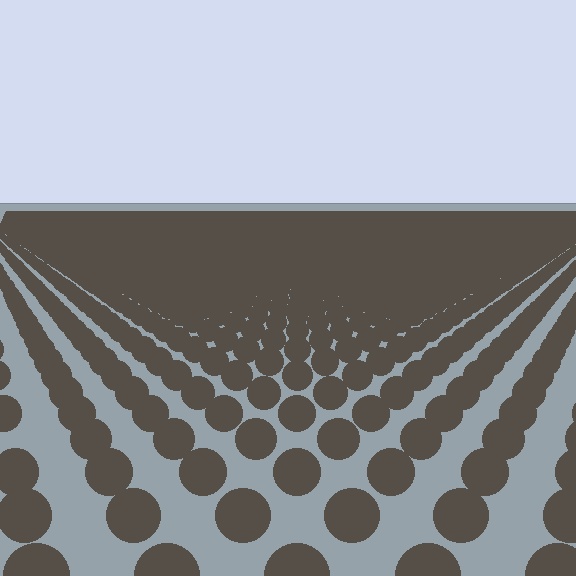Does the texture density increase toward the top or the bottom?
Density increases toward the top.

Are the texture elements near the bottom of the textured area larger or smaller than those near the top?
Larger. Near the bottom, elements are closer to the viewer and appear at a bigger on-screen size.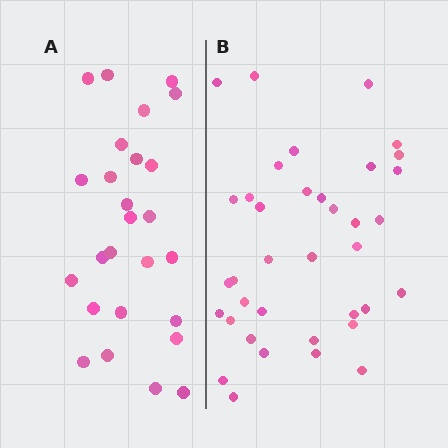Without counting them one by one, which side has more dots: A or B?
Region B (the right region) has more dots.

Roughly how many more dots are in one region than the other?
Region B has roughly 12 or so more dots than region A.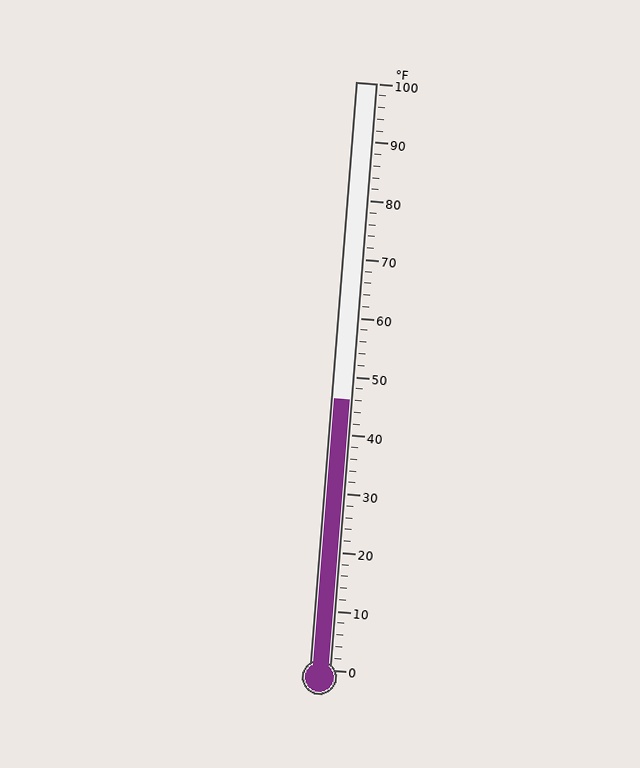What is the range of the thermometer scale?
The thermometer scale ranges from 0°F to 100°F.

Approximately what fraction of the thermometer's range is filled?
The thermometer is filled to approximately 45% of its range.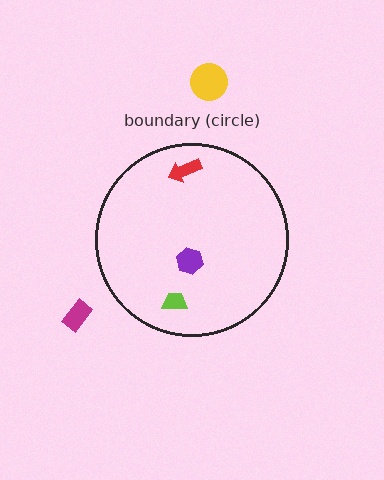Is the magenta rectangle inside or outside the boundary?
Outside.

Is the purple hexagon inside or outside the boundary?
Inside.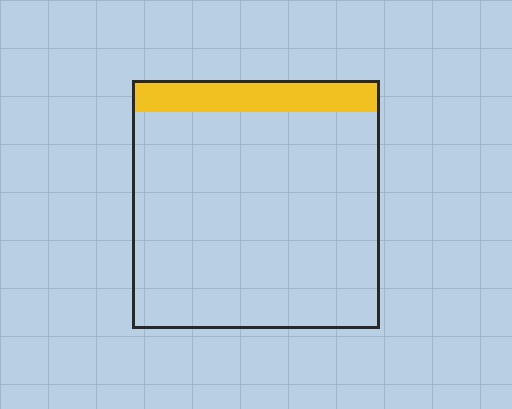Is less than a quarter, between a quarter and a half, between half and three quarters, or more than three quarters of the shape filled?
Less than a quarter.